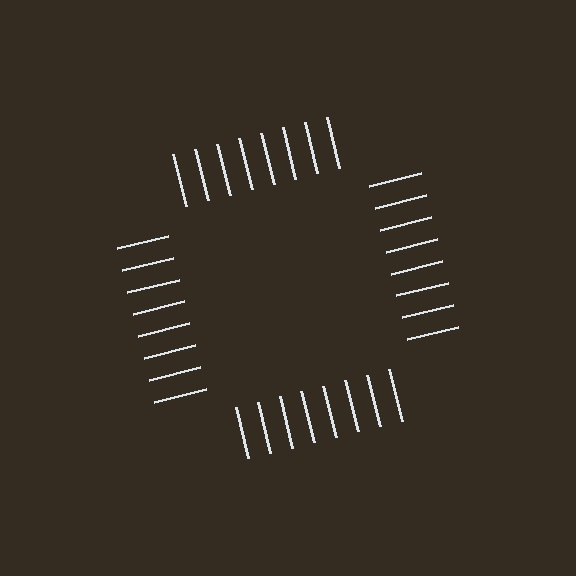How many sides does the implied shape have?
4 sides — the line-ends trace a square.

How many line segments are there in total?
32 — 8 along each of the 4 edges.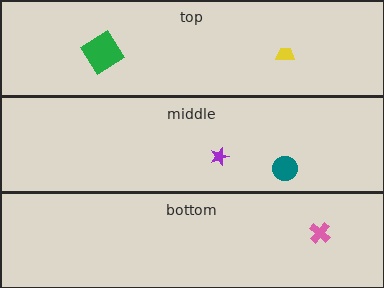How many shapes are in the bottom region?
1.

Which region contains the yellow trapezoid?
The top region.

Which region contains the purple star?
The middle region.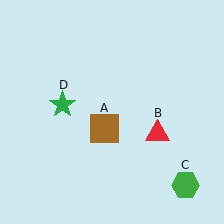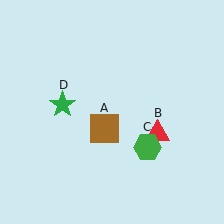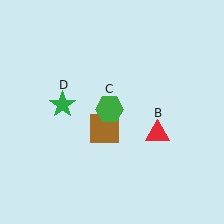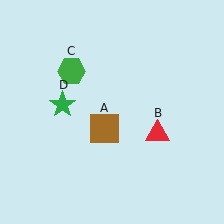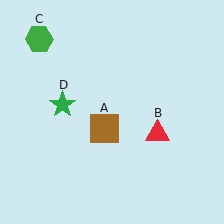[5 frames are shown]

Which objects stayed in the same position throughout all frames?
Brown square (object A) and red triangle (object B) and green star (object D) remained stationary.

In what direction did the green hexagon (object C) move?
The green hexagon (object C) moved up and to the left.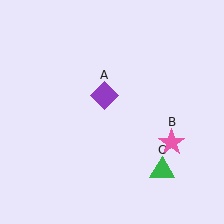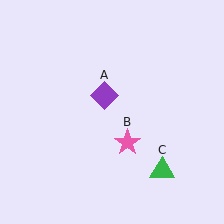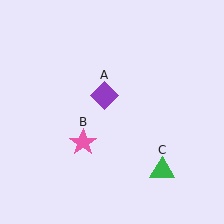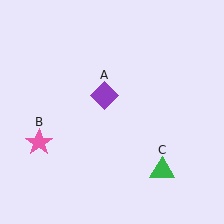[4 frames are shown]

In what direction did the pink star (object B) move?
The pink star (object B) moved left.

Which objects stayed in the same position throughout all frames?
Purple diamond (object A) and green triangle (object C) remained stationary.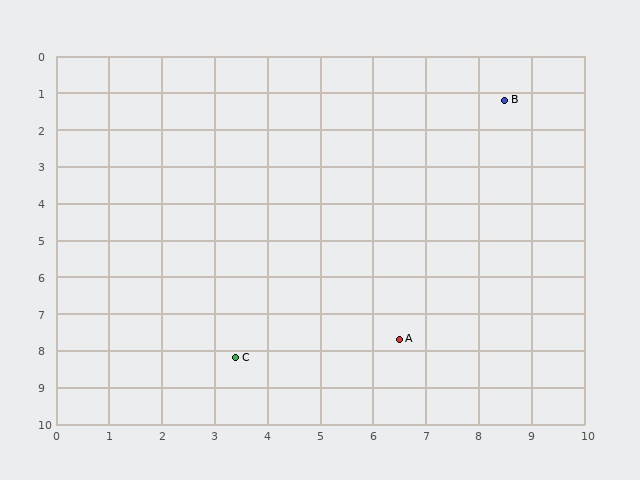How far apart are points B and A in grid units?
Points B and A are about 6.8 grid units apart.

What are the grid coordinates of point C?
Point C is at approximately (3.4, 8.2).